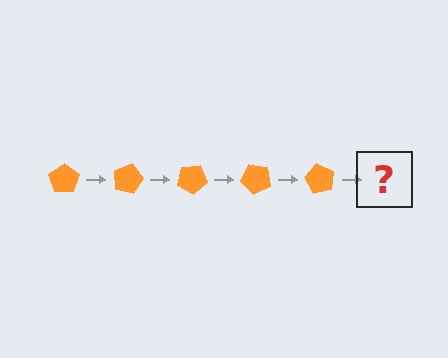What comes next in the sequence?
The next element should be an orange pentagon rotated 75 degrees.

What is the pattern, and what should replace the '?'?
The pattern is that the pentagon rotates 15 degrees each step. The '?' should be an orange pentagon rotated 75 degrees.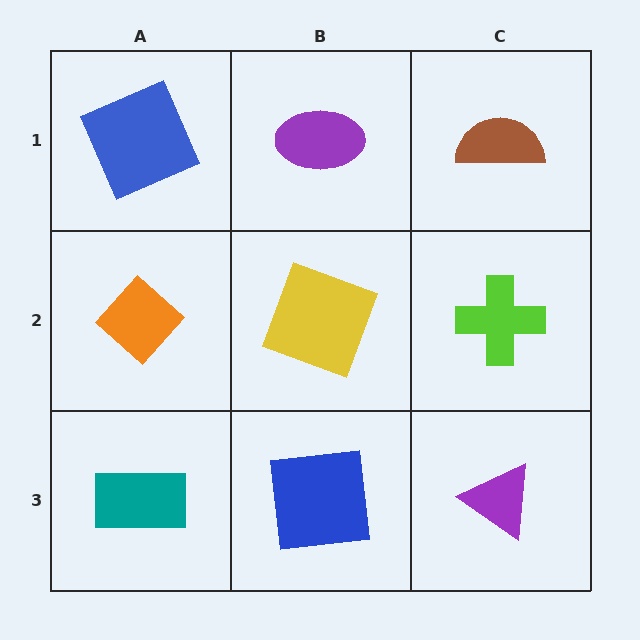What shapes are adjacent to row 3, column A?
An orange diamond (row 2, column A), a blue square (row 3, column B).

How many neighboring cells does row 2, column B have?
4.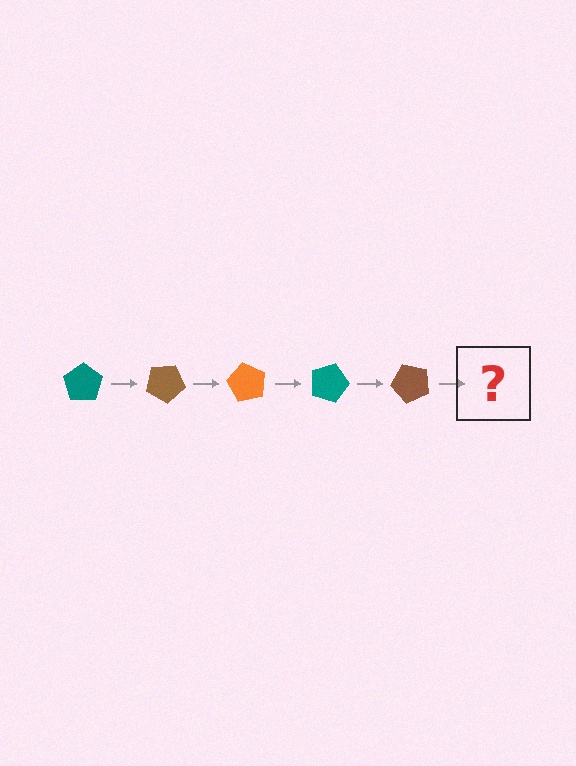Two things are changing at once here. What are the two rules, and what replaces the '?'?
The two rules are that it rotates 30 degrees each step and the color cycles through teal, brown, and orange. The '?' should be an orange pentagon, rotated 150 degrees from the start.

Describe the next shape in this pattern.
It should be an orange pentagon, rotated 150 degrees from the start.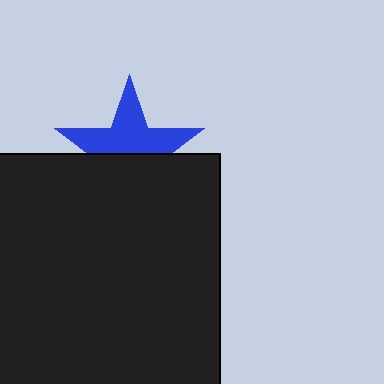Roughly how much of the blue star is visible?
About half of it is visible (roughly 55%).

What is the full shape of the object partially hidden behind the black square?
The partially hidden object is a blue star.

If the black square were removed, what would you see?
You would see the complete blue star.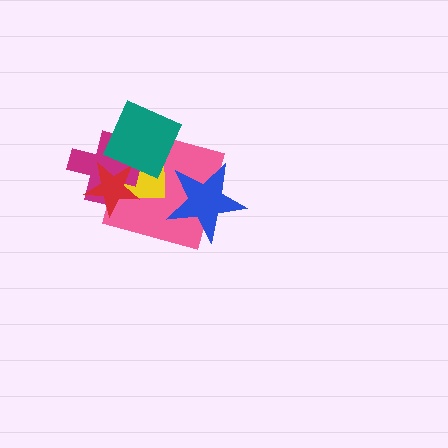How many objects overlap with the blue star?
1 object overlaps with the blue star.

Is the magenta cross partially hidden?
Yes, it is partially covered by another shape.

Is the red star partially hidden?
Yes, it is partially covered by another shape.